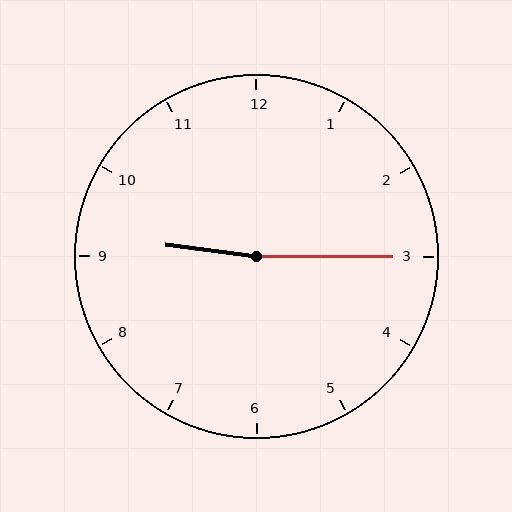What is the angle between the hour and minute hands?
Approximately 172 degrees.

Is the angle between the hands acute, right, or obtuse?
It is obtuse.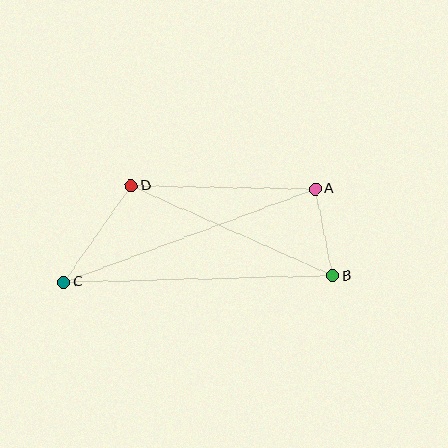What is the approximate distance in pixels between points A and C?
The distance between A and C is approximately 268 pixels.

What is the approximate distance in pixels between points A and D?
The distance between A and D is approximately 184 pixels.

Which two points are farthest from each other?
Points B and C are farthest from each other.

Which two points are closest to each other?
Points A and B are closest to each other.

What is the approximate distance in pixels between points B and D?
The distance between B and D is approximately 221 pixels.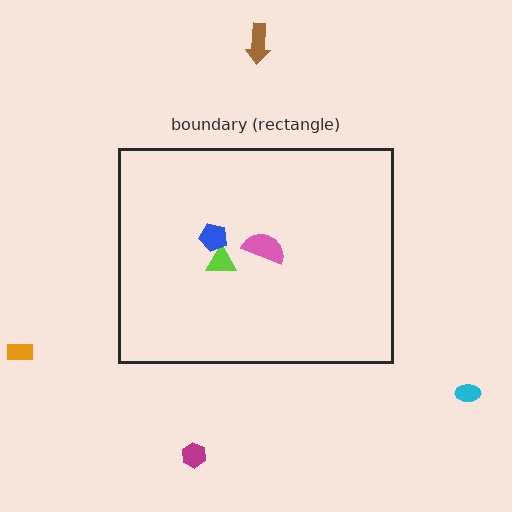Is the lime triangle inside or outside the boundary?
Inside.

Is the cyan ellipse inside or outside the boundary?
Outside.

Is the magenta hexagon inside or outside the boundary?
Outside.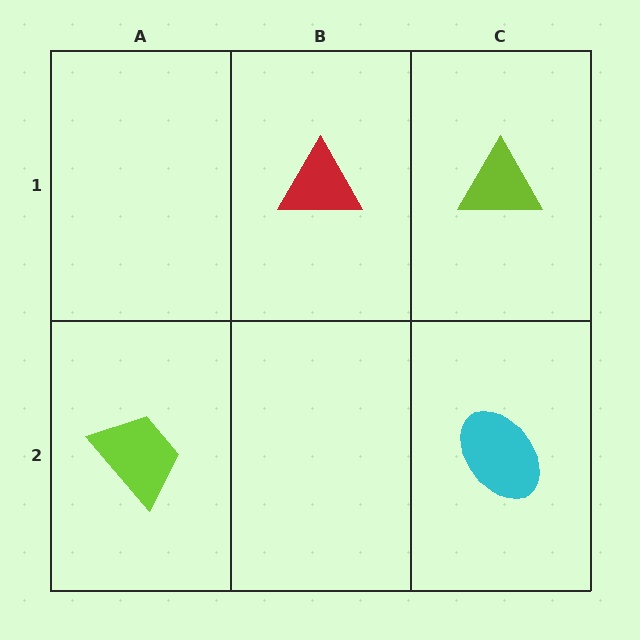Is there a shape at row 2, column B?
No, that cell is empty.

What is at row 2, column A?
A lime trapezoid.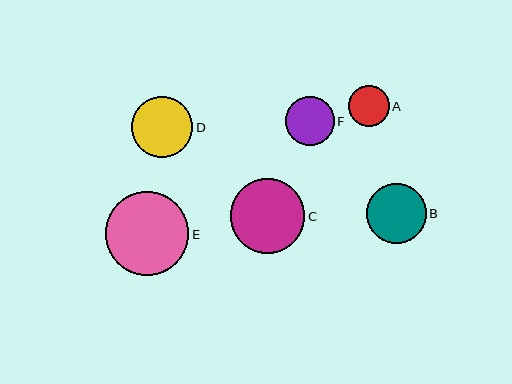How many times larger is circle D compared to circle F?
Circle D is approximately 1.3 times the size of circle F.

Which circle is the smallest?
Circle A is the smallest with a size of approximately 41 pixels.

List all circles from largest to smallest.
From largest to smallest: E, C, D, B, F, A.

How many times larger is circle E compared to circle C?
Circle E is approximately 1.1 times the size of circle C.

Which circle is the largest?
Circle E is the largest with a size of approximately 84 pixels.